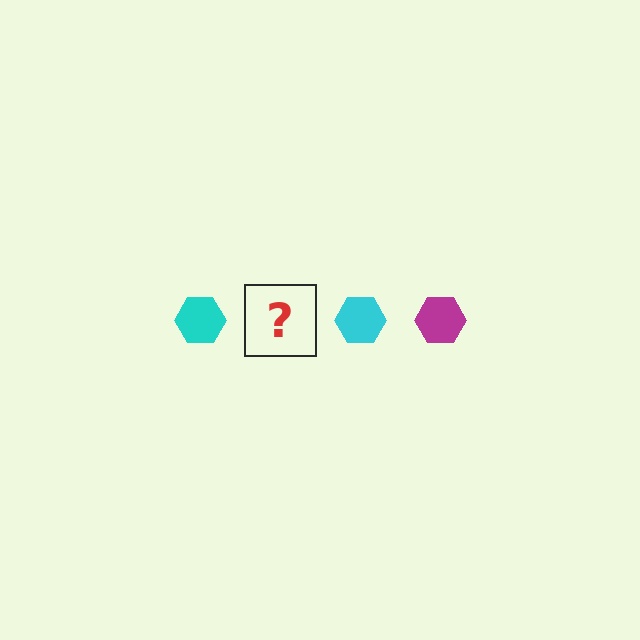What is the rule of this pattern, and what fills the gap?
The rule is that the pattern cycles through cyan, magenta hexagons. The gap should be filled with a magenta hexagon.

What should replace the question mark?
The question mark should be replaced with a magenta hexagon.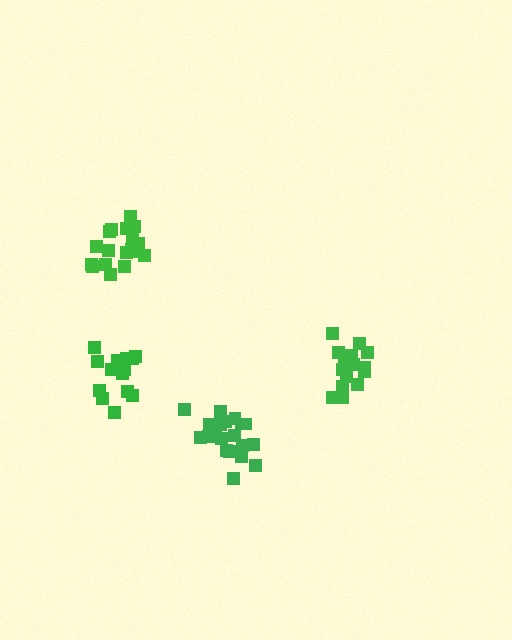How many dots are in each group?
Group 1: 15 dots, Group 2: 19 dots, Group 3: 16 dots, Group 4: 20 dots (70 total).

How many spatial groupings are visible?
There are 4 spatial groupings.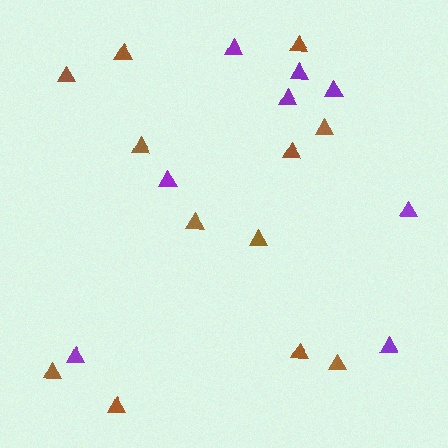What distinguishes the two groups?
There are 2 groups: one group of purple triangles (8) and one group of brown triangles (12).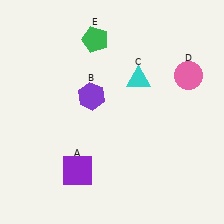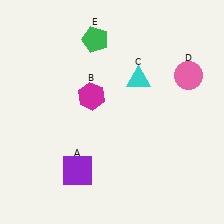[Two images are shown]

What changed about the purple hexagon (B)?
In Image 1, B is purple. In Image 2, it changed to magenta.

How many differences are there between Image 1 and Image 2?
There is 1 difference between the two images.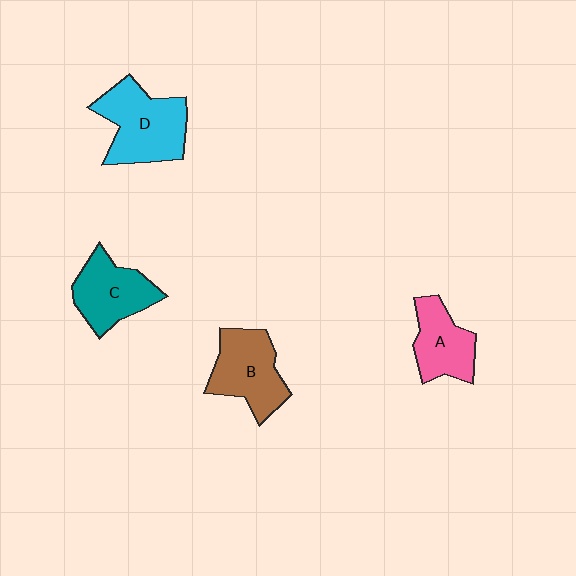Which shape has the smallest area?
Shape A (pink).